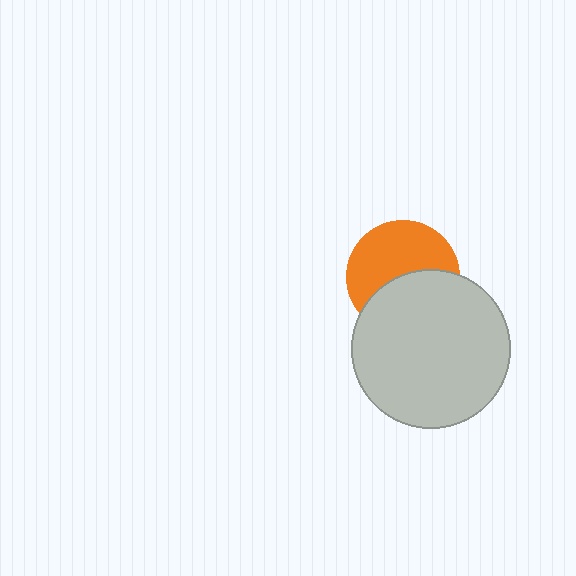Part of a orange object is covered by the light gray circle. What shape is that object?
It is a circle.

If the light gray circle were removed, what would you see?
You would see the complete orange circle.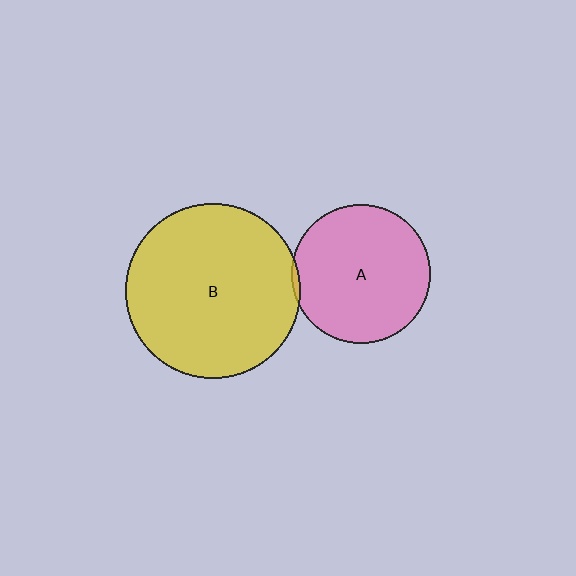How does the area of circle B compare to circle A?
Approximately 1.6 times.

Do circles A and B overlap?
Yes.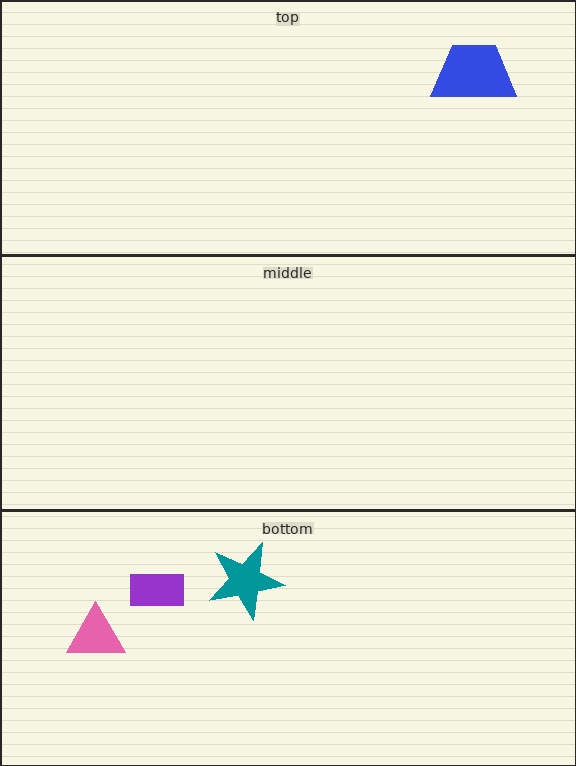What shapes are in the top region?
The blue trapezoid.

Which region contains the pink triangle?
The bottom region.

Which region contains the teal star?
The bottom region.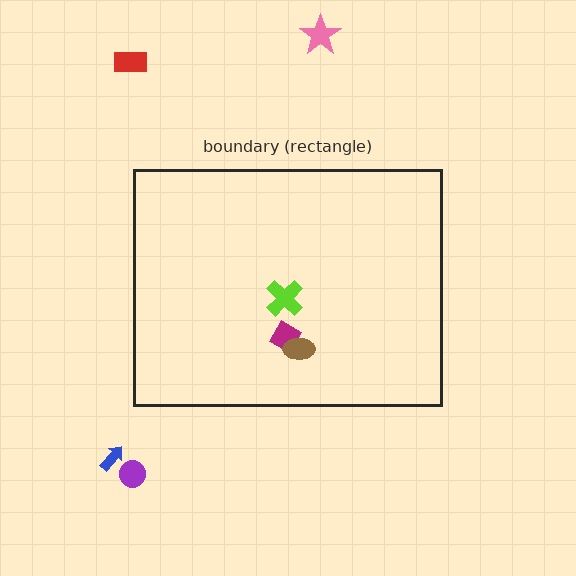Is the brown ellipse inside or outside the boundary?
Inside.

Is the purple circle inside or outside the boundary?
Outside.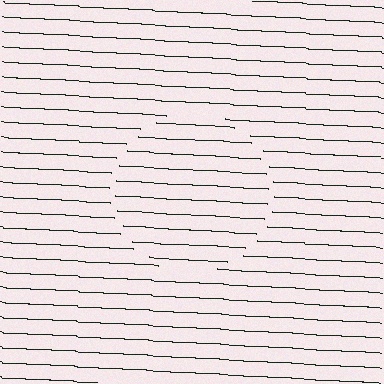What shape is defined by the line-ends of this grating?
An illusory circle. The interior of the shape contains the same grating, shifted by half a period — the contour is defined by the phase discontinuity where line-ends from the inner and outer gratings abut.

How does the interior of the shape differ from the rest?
The interior of the shape contains the same grating, shifted by half a period — the contour is defined by the phase discontinuity where line-ends from the inner and outer gratings abut.